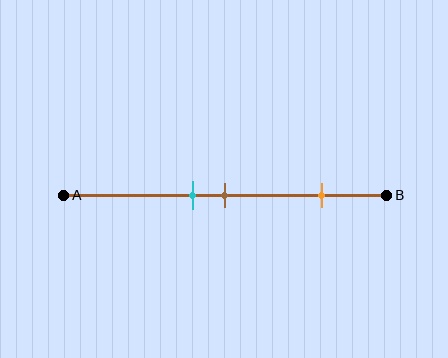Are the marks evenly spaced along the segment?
No, the marks are not evenly spaced.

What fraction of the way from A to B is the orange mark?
The orange mark is approximately 80% (0.8) of the way from A to B.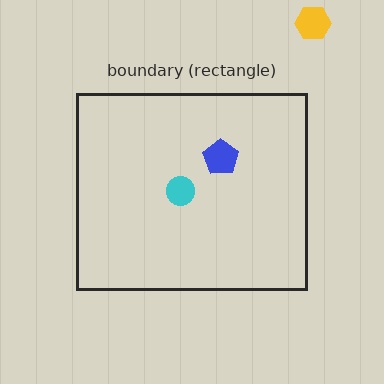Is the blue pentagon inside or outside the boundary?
Inside.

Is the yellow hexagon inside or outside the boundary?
Outside.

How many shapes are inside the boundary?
2 inside, 1 outside.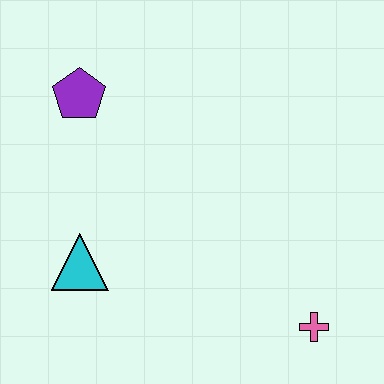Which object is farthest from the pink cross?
The purple pentagon is farthest from the pink cross.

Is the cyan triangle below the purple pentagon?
Yes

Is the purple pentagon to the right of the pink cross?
No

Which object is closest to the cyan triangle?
The purple pentagon is closest to the cyan triangle.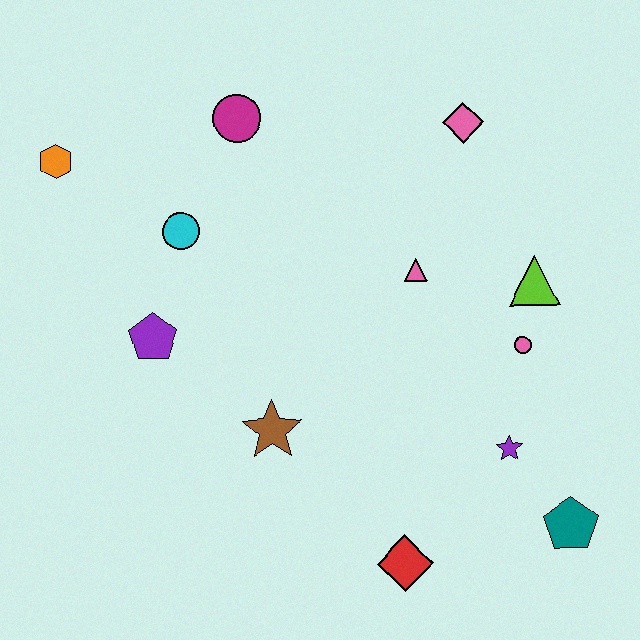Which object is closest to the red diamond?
The purple star is closest to the red diamond.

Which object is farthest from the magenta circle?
The teal pentagon is farthest from the magenta circle.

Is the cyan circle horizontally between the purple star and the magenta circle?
No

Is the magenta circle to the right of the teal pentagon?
No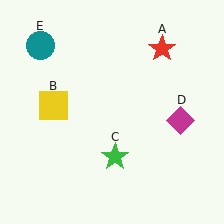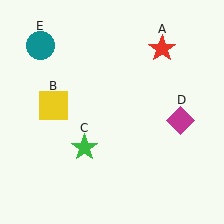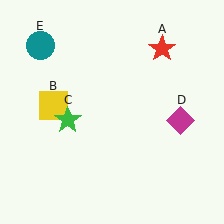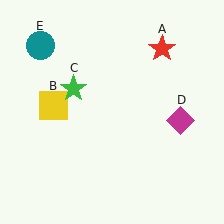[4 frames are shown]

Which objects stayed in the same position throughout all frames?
Red star (object A) and yellow square (object B) and magenta diamond (object D) and teal circle (object E) remained stationary.